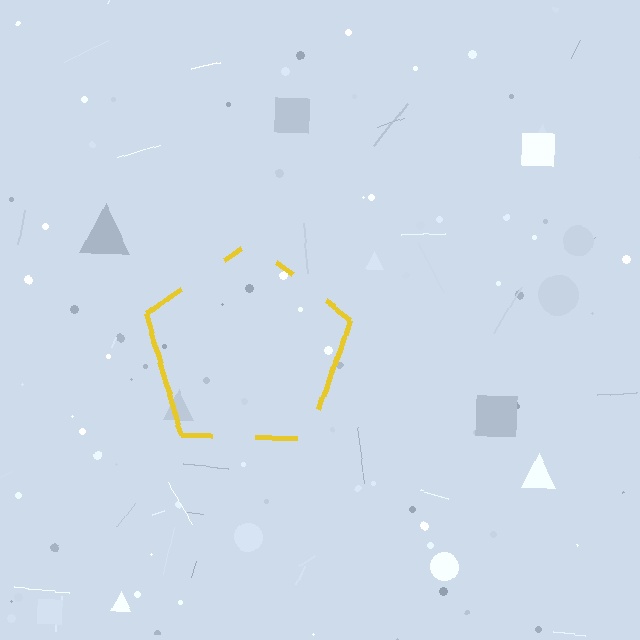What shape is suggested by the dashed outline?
The dashed outline suggests a pentagon.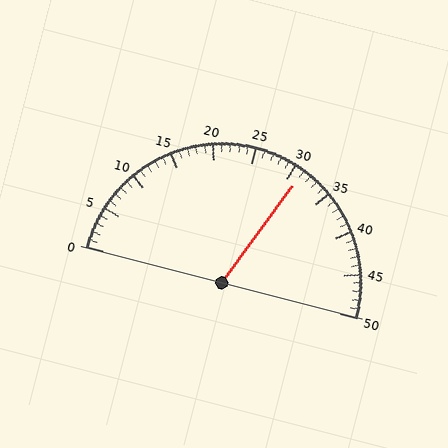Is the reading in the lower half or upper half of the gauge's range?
The reading is in the upper half of the range (0 to 50).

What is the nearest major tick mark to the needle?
The nearest major tick mark is 30.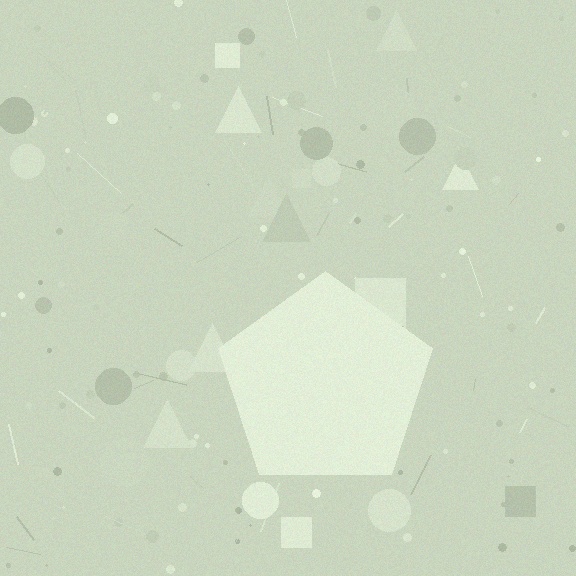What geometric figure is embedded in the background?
A pentagon is embedded in the background.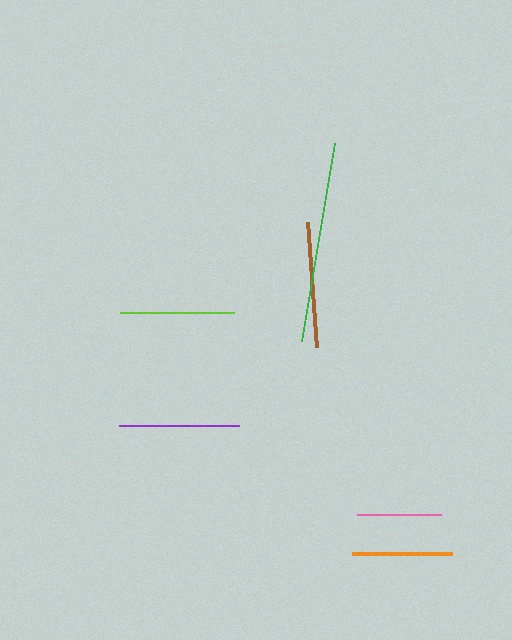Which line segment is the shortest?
The pink line is the shortest at approximately 84 pixels.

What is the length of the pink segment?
The pink segment is approximately 84 pixels long.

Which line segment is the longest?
The green line is the longest at approximately 201 pixels.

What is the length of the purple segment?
The purple segment is approximately 120 pixels long.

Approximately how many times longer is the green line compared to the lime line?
The green line is approximately 1.8 times the length of the lime line.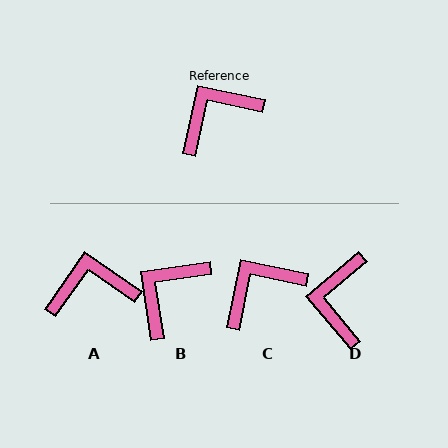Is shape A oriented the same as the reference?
No, it is off by about 23 degrees.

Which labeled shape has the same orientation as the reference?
C.